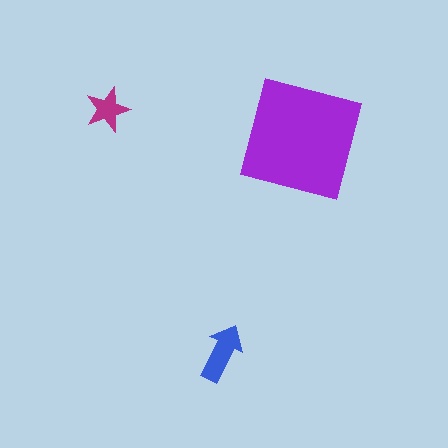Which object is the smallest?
The magenta star.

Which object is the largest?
The purple square.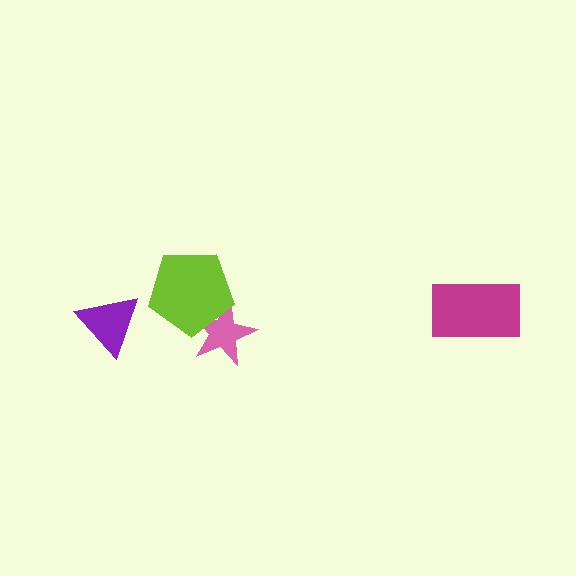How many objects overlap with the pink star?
1 object overlaps with the pink star.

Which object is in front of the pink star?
The lime pentagon is in front of the pink star.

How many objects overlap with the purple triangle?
0 objects overlap with the purple triangle.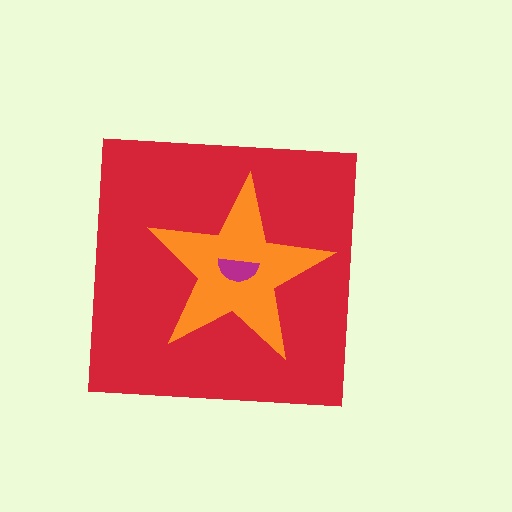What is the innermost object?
The magenta semicircle.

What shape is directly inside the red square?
The orange star.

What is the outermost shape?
The red square.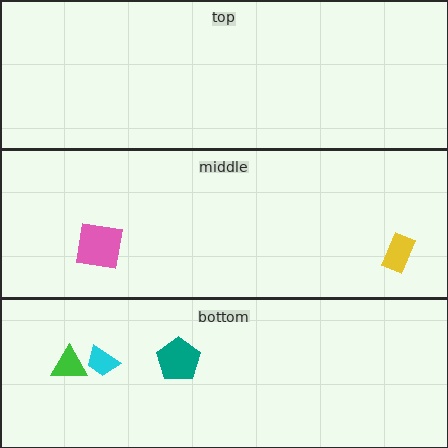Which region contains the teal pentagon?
The bottom region.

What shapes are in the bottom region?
The cyan trapezoid, the teal pentagon, the green triangle.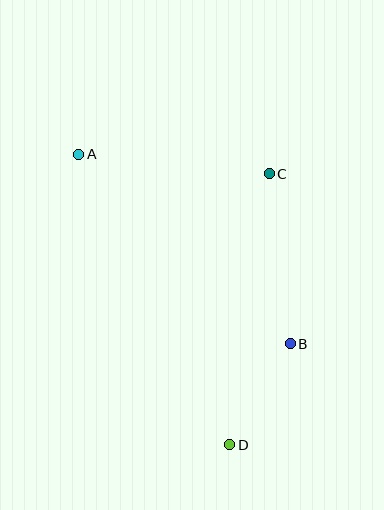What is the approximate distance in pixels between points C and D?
The distance between C and D is approximately 274 pixels.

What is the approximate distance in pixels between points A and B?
The distance between A and B is approximately 284 pixels.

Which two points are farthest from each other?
Points A and D are farthest from each other.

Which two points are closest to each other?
Points B and D are closest to each other.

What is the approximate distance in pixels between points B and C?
The distance between B and C is approximately 171 pixels.